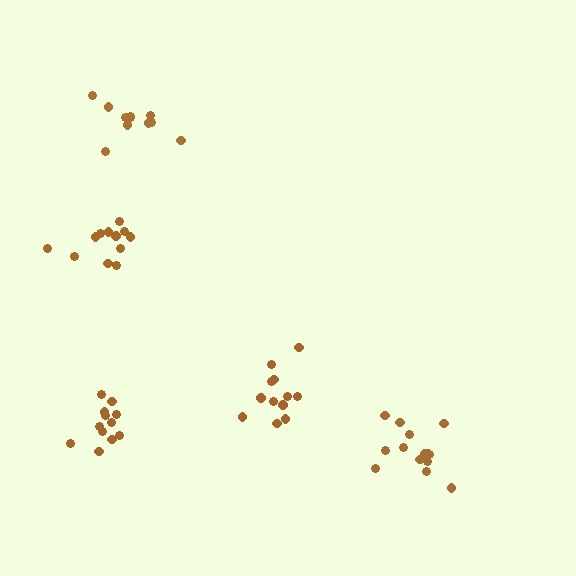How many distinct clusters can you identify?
There are 5 distinct clusters.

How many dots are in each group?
Group 1: 12 dots, Group 2: 12 dots, Group 3: 14 dots, Group 4: 12 dots, Group 5: 11 dots (61 total).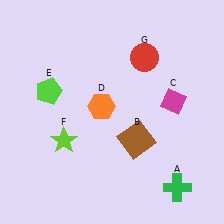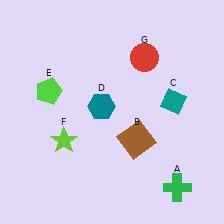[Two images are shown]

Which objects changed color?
C changed from magenta to teal. D changed from orange to teal.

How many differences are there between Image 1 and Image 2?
There are 2 differences between the two images.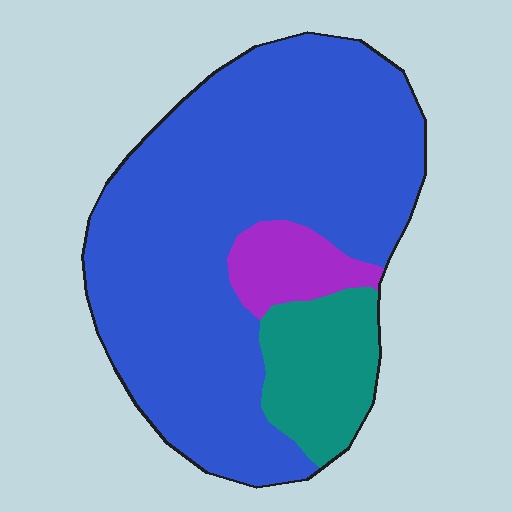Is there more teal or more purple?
Teal.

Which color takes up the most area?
Blue, at roughly 75%.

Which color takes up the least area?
Purple, at roughly 10%.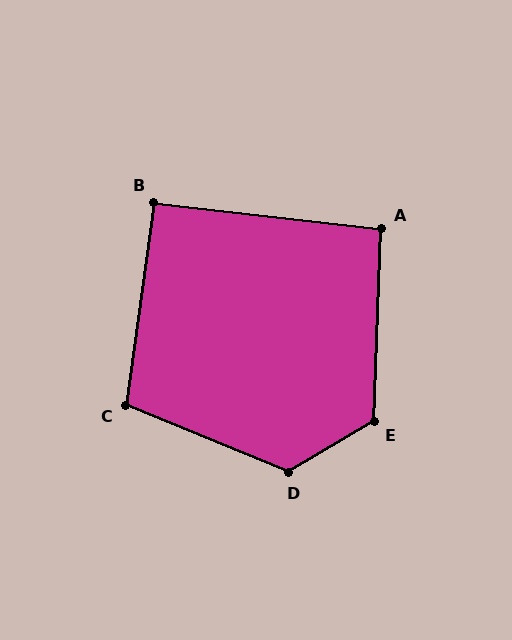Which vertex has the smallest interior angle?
B, at approximately 91 degrees.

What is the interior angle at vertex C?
Approximately 105 degrees (obtuse).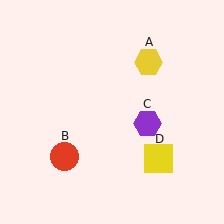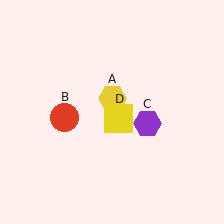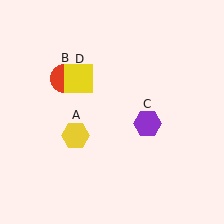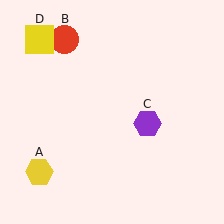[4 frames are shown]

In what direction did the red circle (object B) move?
The red circle (object B) moved up.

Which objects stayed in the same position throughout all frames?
Purple hexagon (object C) remained stationary.